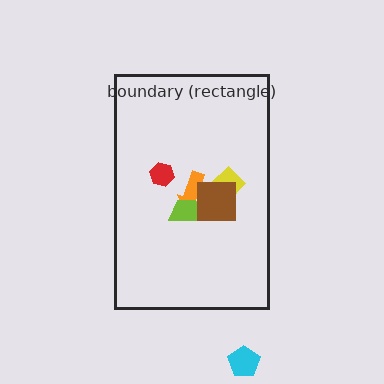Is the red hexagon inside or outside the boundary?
Inside.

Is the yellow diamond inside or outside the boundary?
Inside.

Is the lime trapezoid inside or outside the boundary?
Inside.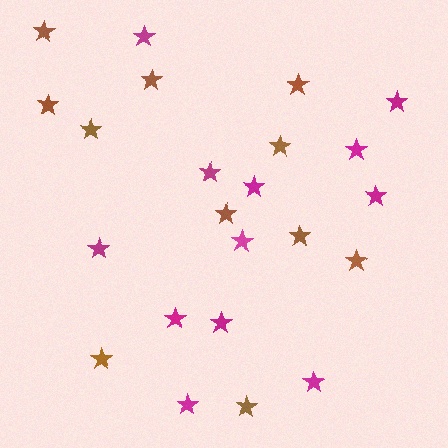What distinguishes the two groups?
There are 2 groups: one group of brown stars (11) and one group of magenta stars (12).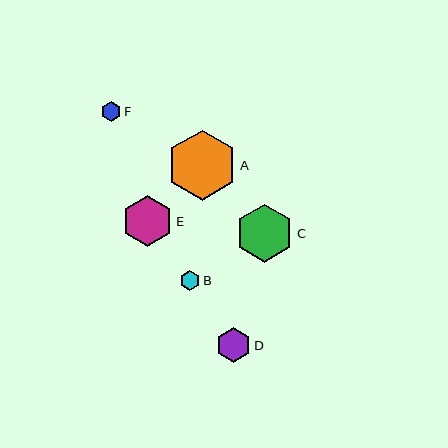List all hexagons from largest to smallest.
From largest to smallest: A, C, E, D, F, B.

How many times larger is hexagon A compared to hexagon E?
Hexagon A is approximately 1.4 times the size of hexagon E.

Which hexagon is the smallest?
Hexagon B is the smallest with a size of approximately 20 pixels.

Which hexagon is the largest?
Hexagon A is the largest with a size of approximately 70 pixels.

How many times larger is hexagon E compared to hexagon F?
Hexagon E is approximately 2.5 times the size of hexagon F.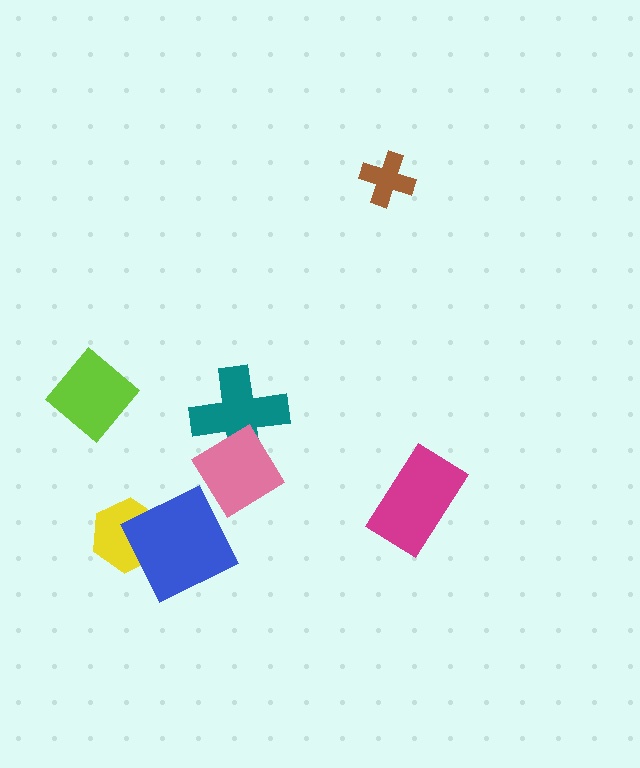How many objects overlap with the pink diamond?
1 object overlaps with the pink diamond.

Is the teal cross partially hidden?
Yes, it is partially covered by another shape.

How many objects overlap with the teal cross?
1 object overlaps with the teal cross.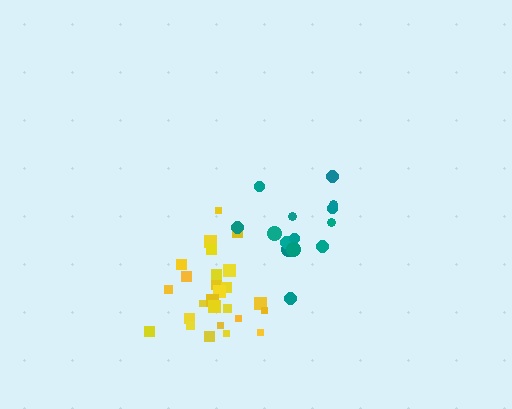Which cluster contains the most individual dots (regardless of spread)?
Yellow (26).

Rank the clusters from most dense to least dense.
yellow, teal.